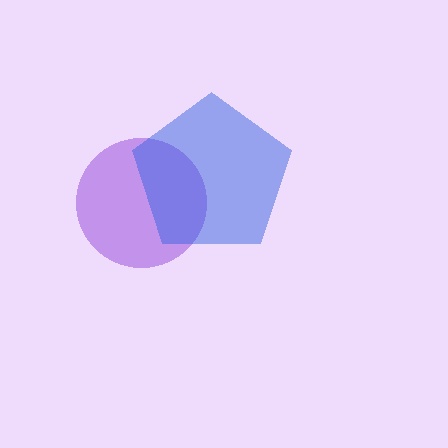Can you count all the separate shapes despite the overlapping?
Yes, there are 2 separate shapes.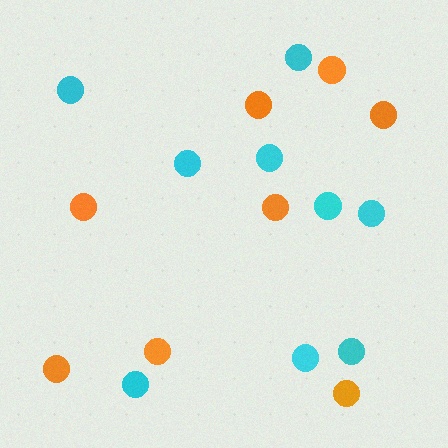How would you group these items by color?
There are 2 groups: one group of cyan circles (9) and one group of orange circles (8).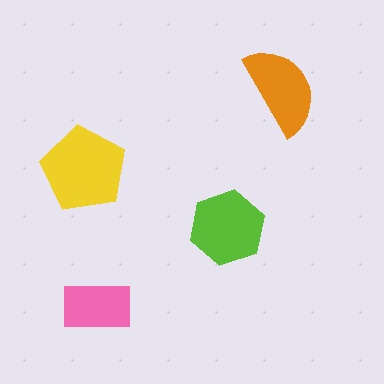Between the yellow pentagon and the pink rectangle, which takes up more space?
The yellow pentagon.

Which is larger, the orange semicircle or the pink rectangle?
The orange semicircle.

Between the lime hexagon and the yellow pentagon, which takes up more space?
The yellow pentagon.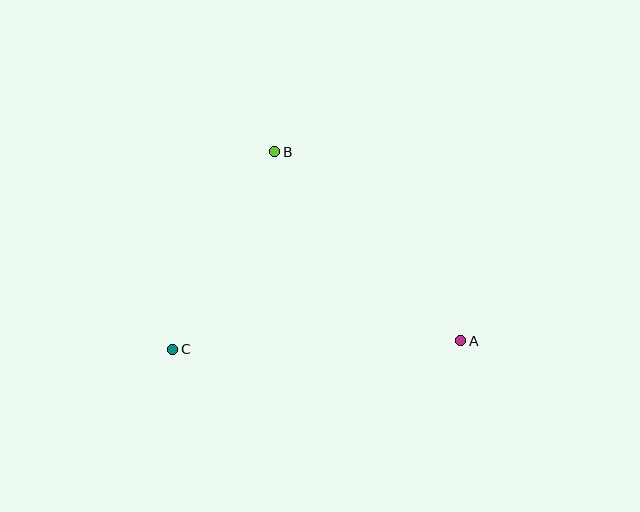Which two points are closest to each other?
Points B and C are closest to each other.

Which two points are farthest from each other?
Points A and C are farthest from each other.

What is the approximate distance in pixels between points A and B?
The distance between A and B is approximately 265 pixels.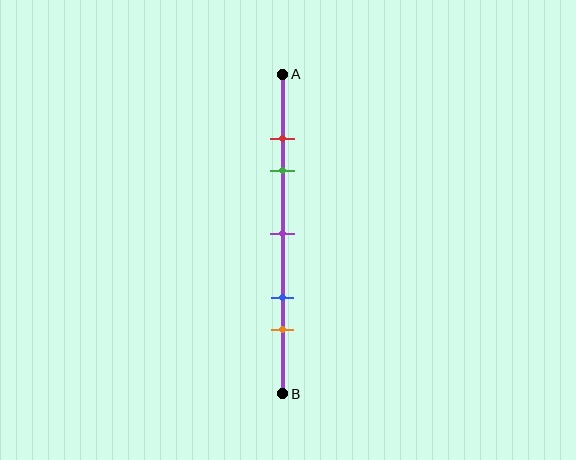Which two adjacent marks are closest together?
The red and green marks are the closest adjacent pair.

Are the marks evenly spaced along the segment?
No, the marks are not evenly spaced.